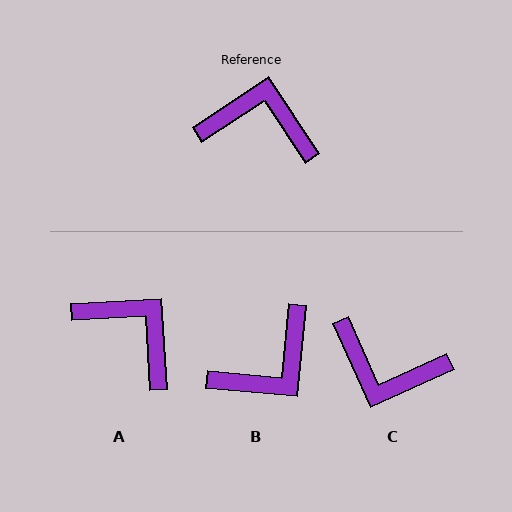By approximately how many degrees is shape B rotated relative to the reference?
Approximately 129 degrees clockwise.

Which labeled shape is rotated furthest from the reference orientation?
C, about 171 degrees away.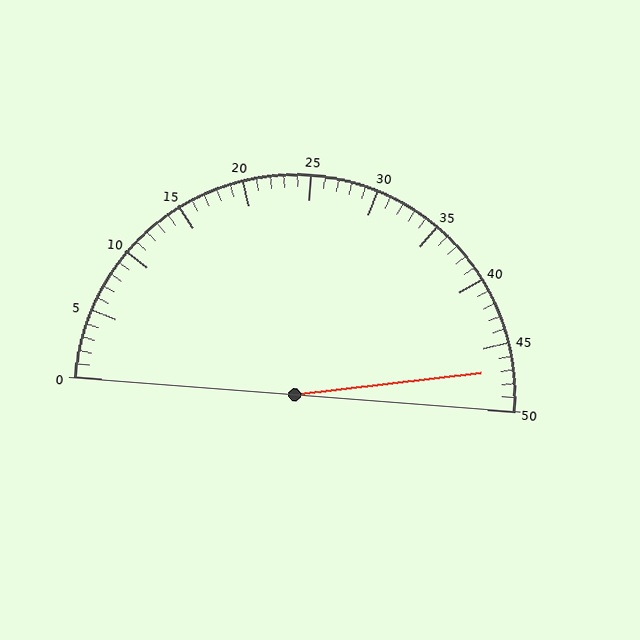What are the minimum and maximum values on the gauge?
The gauge ranges from 0 to 50.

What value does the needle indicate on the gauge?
The needle indicates approximately 47.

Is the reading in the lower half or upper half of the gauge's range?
The reading is in the upper half of the range (0 to 50).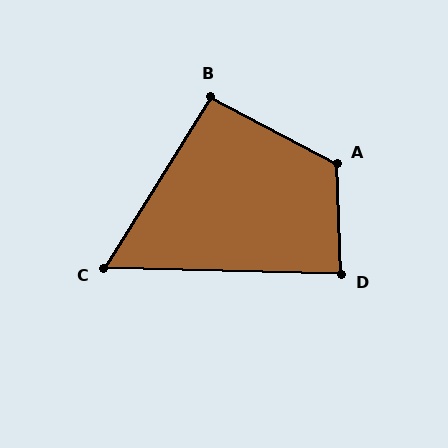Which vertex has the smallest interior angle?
C, at approximately 60 degrees.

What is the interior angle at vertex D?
Approximately 86 degrees (approximately right).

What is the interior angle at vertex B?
Approximately 94 degrees (approximately right).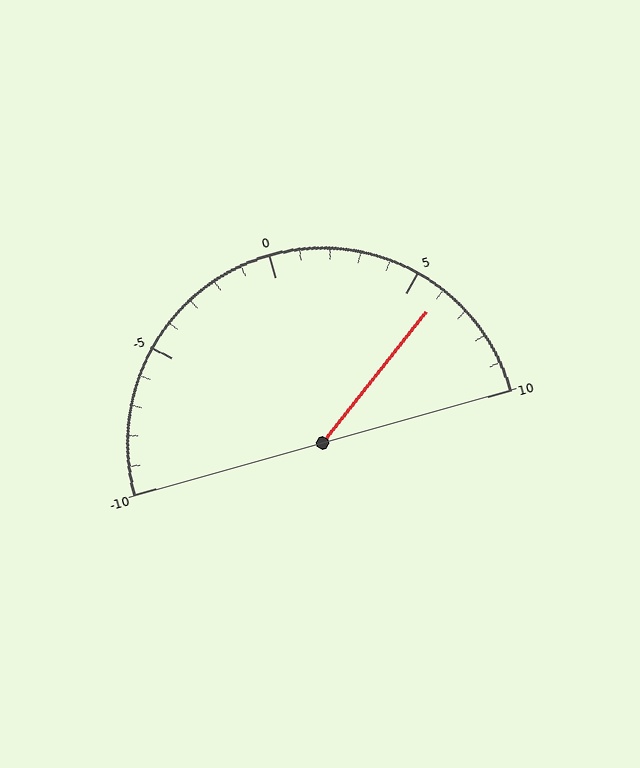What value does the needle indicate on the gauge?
The needle indicates approximately 6.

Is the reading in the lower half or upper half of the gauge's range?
The reading is in the upper half of the range (-10 to 10).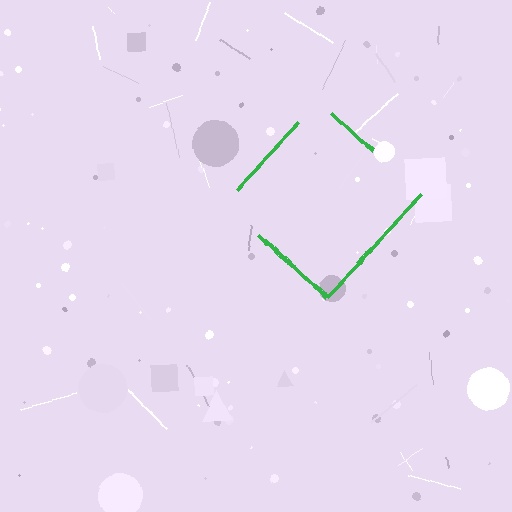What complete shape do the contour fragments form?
The contour fragments form a diamond.